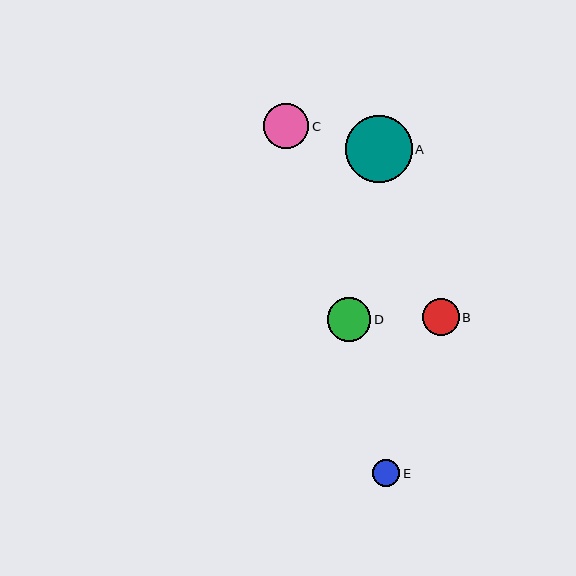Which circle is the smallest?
Circle E is the smallest with a size of approximately 27 pixels.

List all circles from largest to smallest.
From largest to smallest: A, C, D, B, E.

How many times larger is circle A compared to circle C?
Circle A is approximately 1.5 times the size of circle C.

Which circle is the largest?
Circle A is the largest with a size of approximately 67 pixels.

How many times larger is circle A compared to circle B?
Circle A is approximately 1.8 times the size of circle B.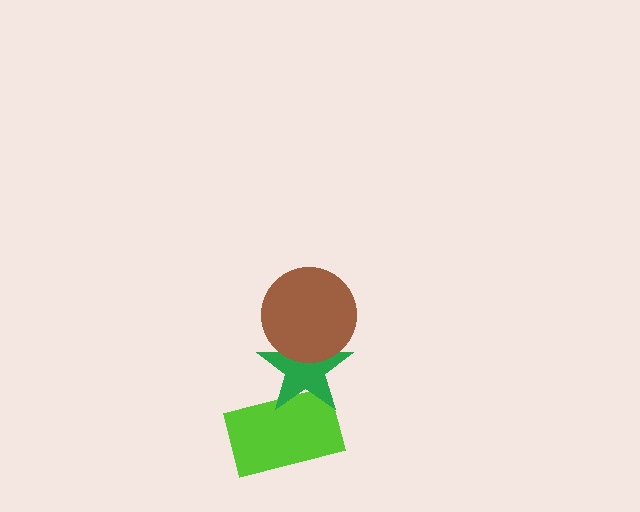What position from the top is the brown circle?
The brown circle is 1st from the top.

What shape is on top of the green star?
The brown circle is on top of the green star.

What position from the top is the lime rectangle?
The lime rectangle is 3rd from the top.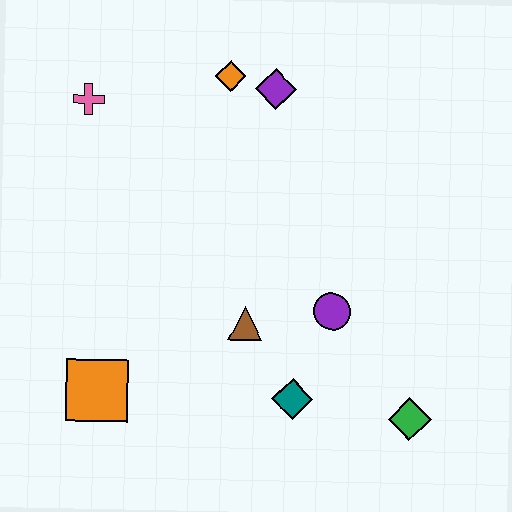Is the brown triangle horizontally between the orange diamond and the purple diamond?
Yes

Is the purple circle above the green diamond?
Yes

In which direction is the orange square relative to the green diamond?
The orange square is to the left of the green diamond.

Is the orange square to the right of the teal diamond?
No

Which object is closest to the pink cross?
The orange diamond is closest to the pink cross.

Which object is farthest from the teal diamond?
The pink cross is farthest from the teal diamond.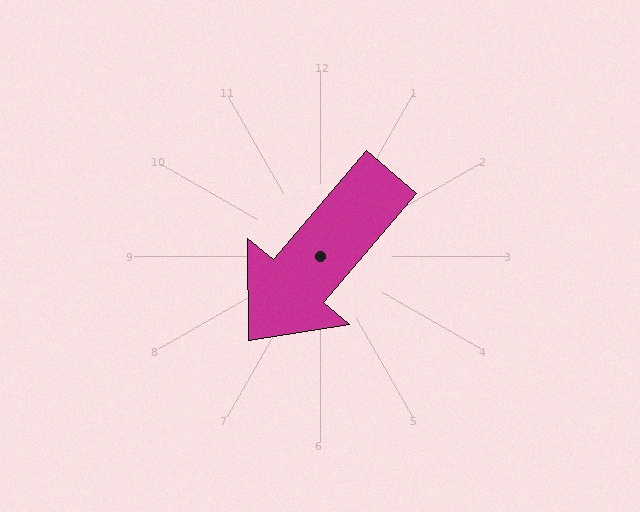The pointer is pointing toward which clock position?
Roughly 7 o'clock.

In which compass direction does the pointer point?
Southwest.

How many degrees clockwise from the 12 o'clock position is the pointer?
Approximately 220 degrees.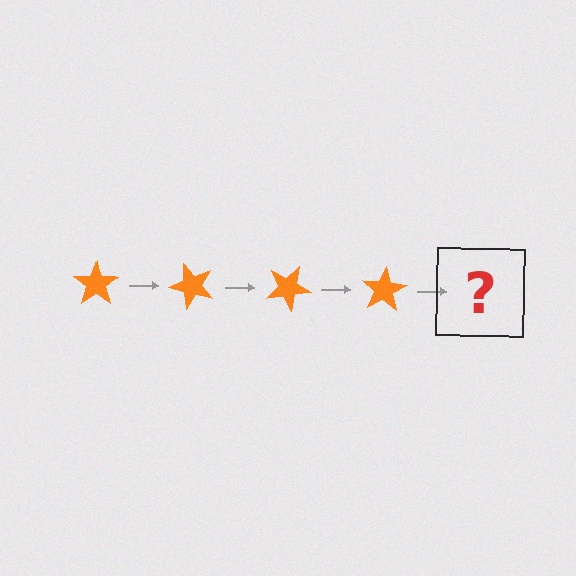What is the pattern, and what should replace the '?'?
The pattern is that the star rotates 50 degrees each step. The '?' should be an orange star rotated 200 degrees.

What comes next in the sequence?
The next element should be an orange star rotated 200 degrees.